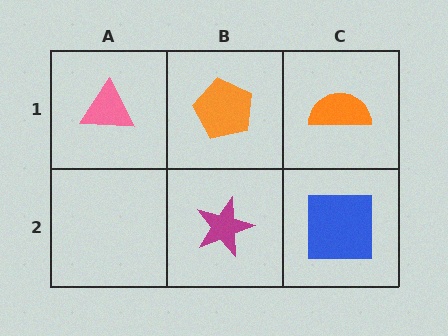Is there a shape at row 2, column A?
No, that cell is empty.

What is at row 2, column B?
A magenta star.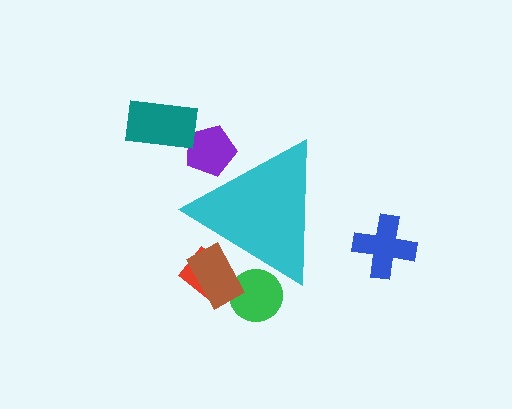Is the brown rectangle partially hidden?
Yes, the brown rectangle is partially hidden behind the cyan triangle.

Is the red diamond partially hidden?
Yes, the red diamond is partially hidden behind the cyan triangle.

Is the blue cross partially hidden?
No, the blue cross is fully visible.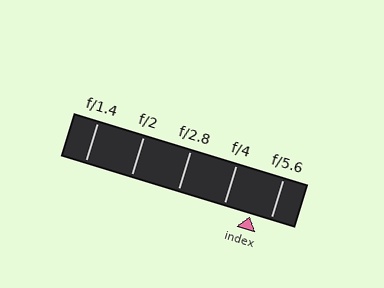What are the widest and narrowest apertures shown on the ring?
The widest aperture shown is f/1.4 and the narrowest is f/5.6.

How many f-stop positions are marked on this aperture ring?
There are 5 f-stop positions marked.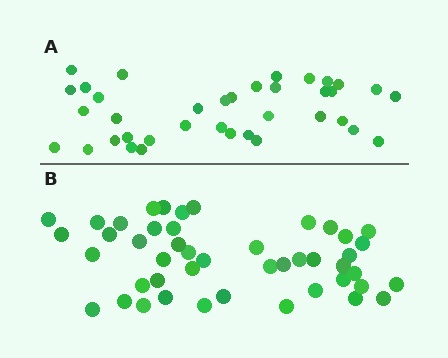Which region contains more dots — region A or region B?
Region B (the bottom region) has more dots.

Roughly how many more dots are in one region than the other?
Region B has roughly 8 or so more dots than region A.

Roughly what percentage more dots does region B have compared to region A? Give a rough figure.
About 25% more.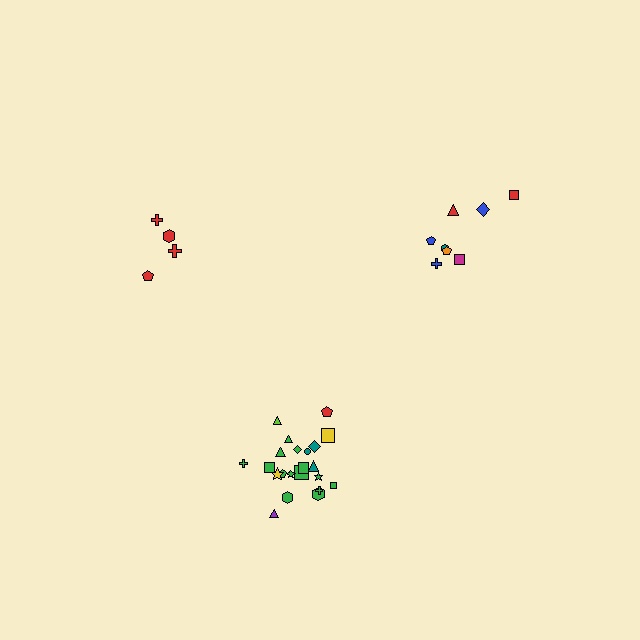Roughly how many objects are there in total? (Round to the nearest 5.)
Roughly 35 objects in total.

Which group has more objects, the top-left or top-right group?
The top-right group.